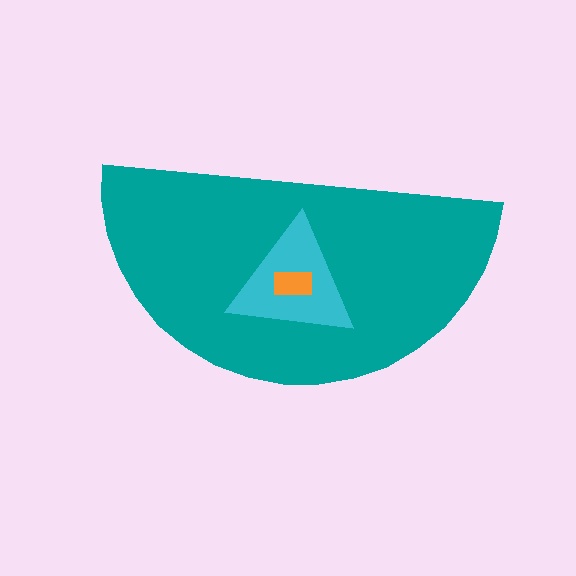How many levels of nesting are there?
3.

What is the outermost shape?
The teal semicircle.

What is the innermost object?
The orange rectangle.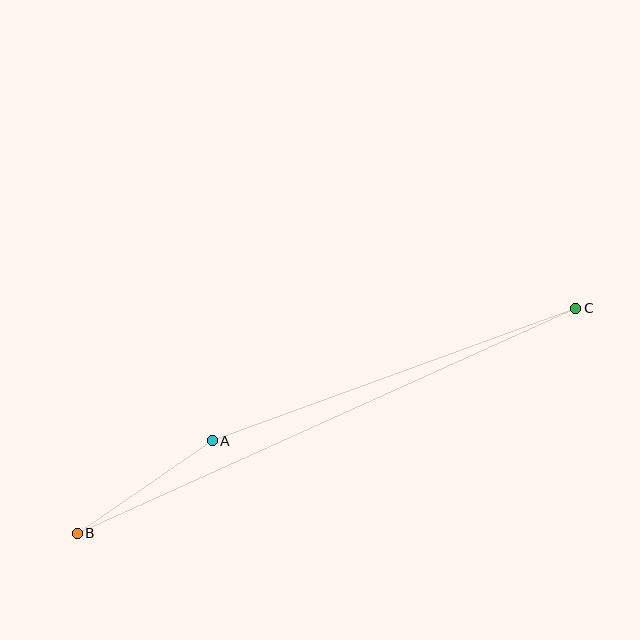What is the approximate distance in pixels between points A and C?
The distance between A and C is approximately 387 pixels.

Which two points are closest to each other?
Points A and B are closest to each other.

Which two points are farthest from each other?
Points B and C are farthest from each other.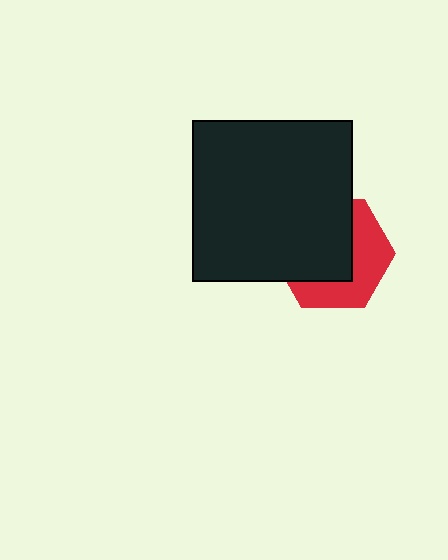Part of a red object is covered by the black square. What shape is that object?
It is a hexagon.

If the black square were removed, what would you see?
You would see the complete red hexagon.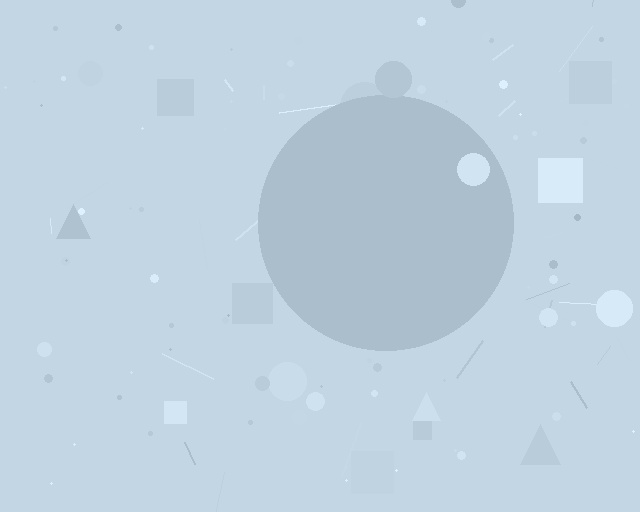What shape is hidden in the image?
A circle is hidden in the image.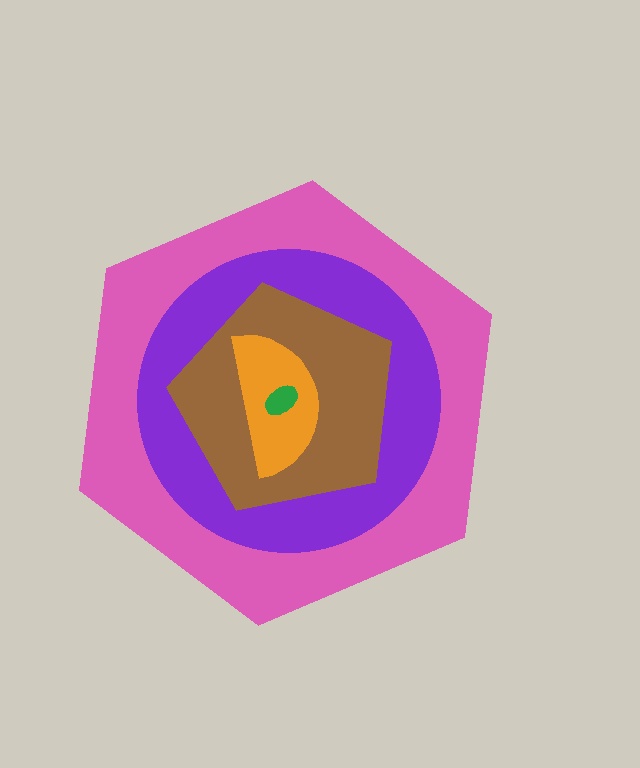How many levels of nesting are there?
5.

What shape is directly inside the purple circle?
The brown pentagon.